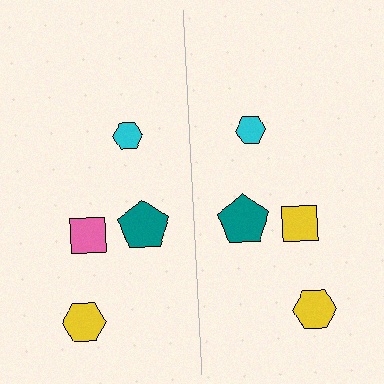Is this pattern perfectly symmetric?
No, the pattern is not perfectly symmetric. The yellow square on the right side breaks the symmetry — its mirror counterpart is pink.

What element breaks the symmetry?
The yellow square on the right side breaks the symmetry — its mirror counterpart is pink.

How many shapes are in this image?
There are 8 shapes in this image.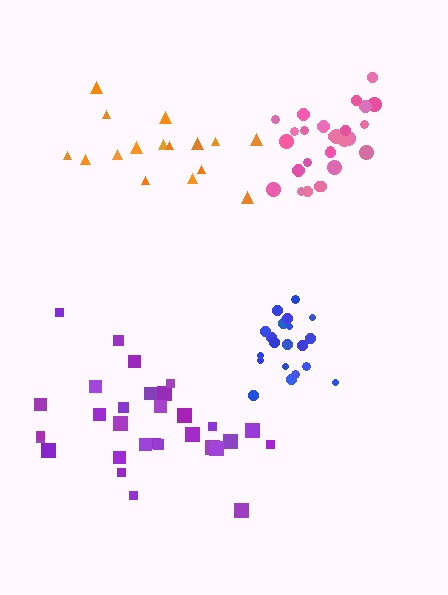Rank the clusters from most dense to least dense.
pink, blue, purple, orange.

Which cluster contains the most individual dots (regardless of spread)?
Purple (30).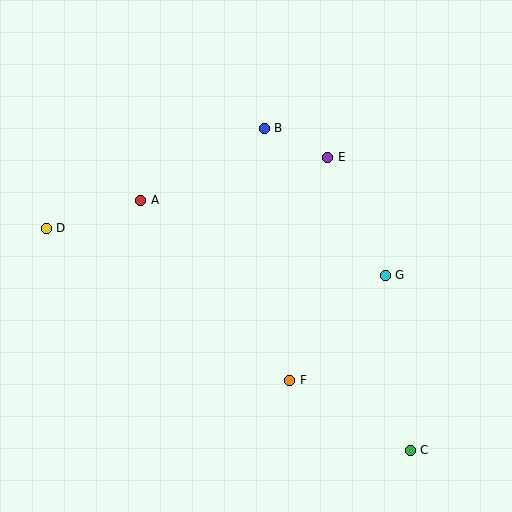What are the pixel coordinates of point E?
Point E is at (328, 157).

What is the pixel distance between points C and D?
The distance between C and D is 426 pixels.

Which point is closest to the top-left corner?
Point D is closest to the top-left corner.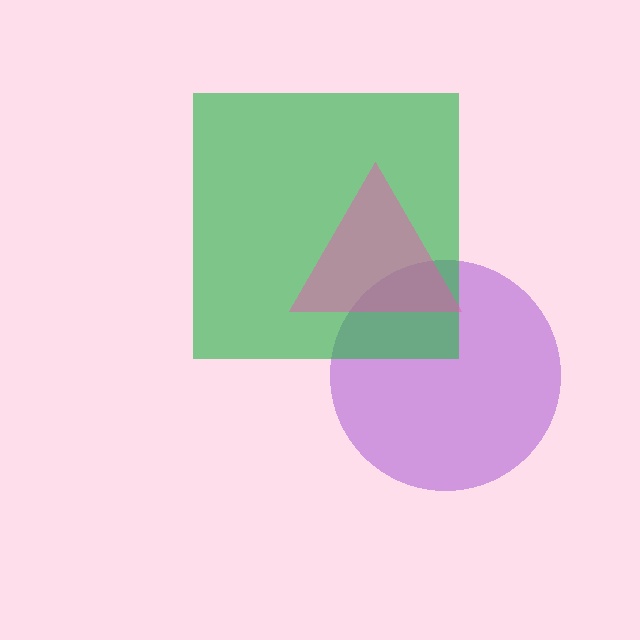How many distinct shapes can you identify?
There are 3 distinct shapes: a purple circle, a green square, a pink triangle.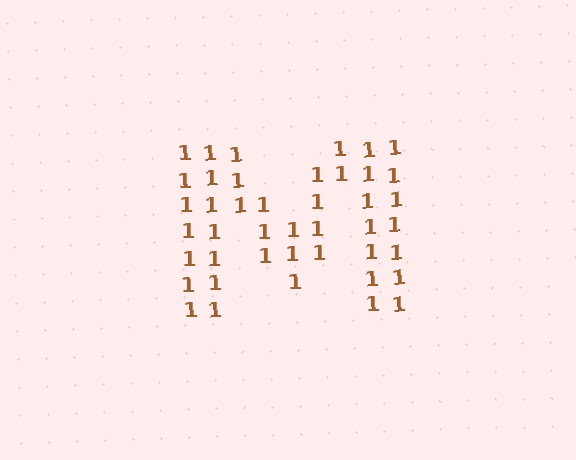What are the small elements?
The small elements are digit 1's.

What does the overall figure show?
The overall figure shows the letter M.